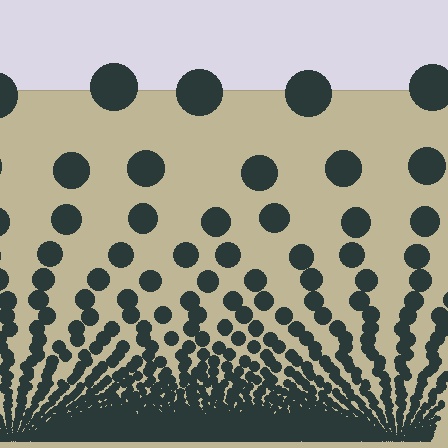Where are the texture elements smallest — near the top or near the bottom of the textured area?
Near the bottom.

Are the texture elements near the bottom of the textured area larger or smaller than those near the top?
Smaller. The gradient is inverted — elements near the bottom are smaller and denser.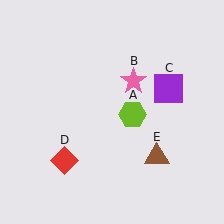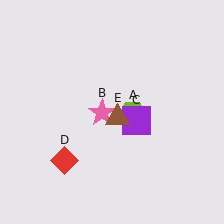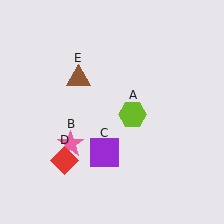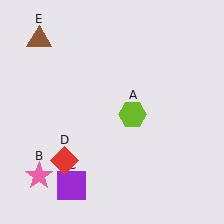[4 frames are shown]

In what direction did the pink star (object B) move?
The pink star (object B) moved down and to the left.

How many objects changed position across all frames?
3 objects changed position: pink star (object B), purple square (object C), brown triangle (object E).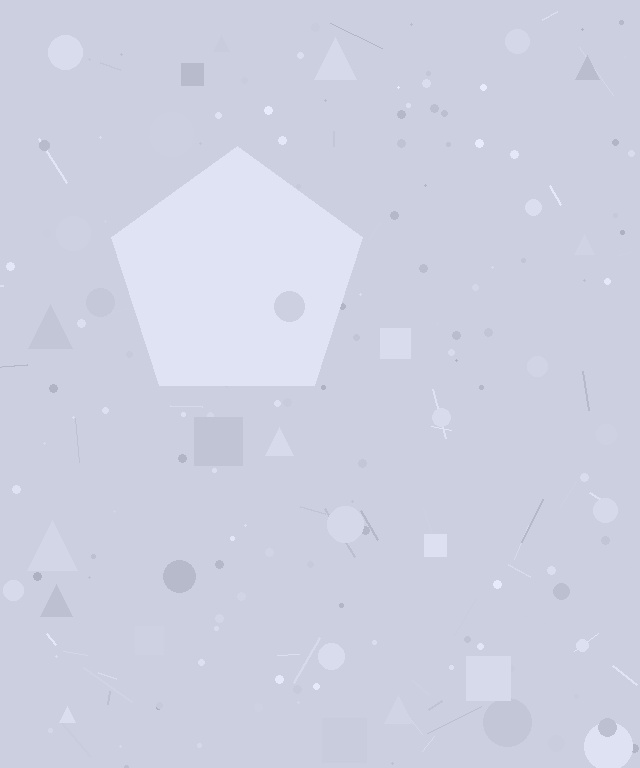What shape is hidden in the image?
A pentagon is hidden in the image.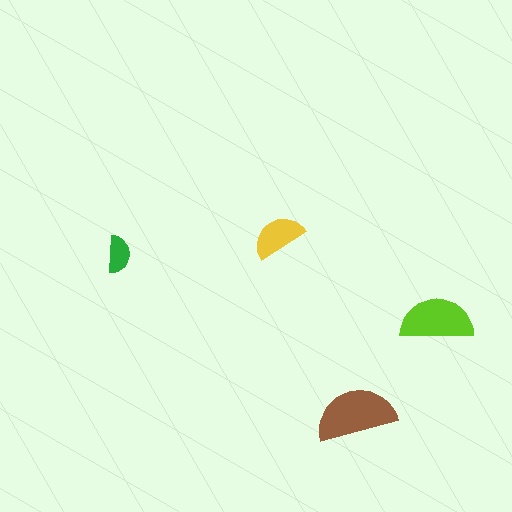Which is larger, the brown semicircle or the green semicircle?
The brown one.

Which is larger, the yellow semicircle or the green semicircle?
The yellow one.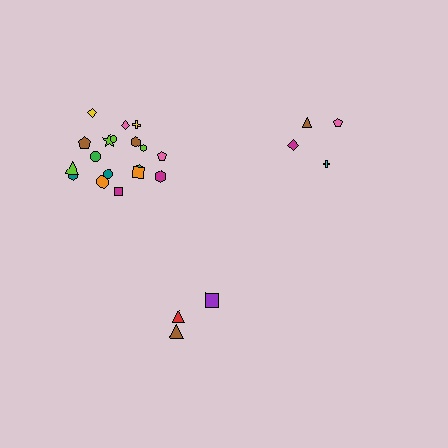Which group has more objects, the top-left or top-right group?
The top-left group.